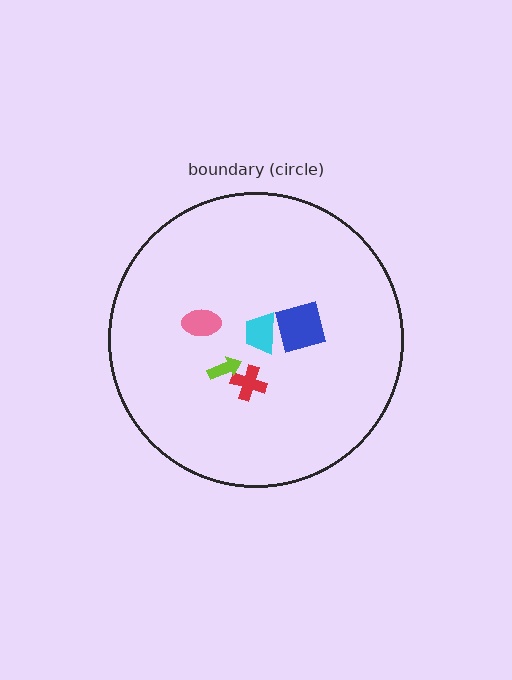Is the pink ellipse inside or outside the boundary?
Inside.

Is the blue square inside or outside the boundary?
Inside.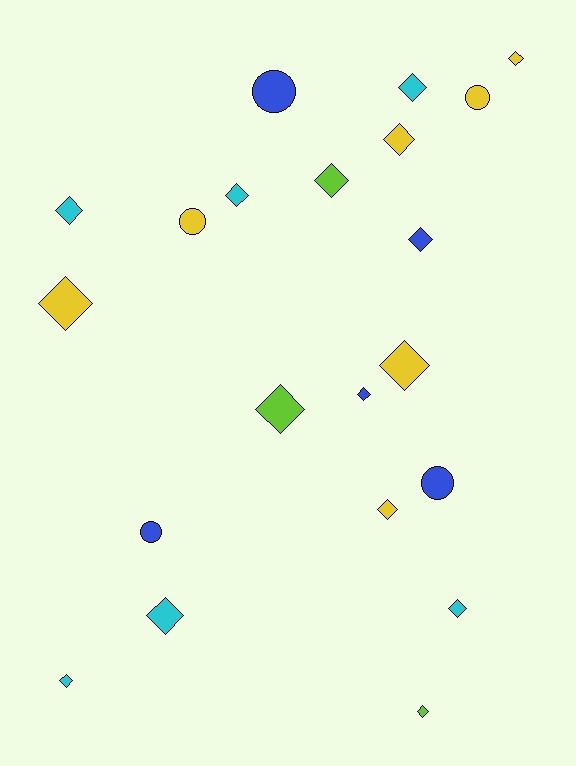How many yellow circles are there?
There are 2 yellow circles.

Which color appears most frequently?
Yellow, with 7 objects.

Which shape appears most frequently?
Diamond, with 16 objects.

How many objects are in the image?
There are 21 objects.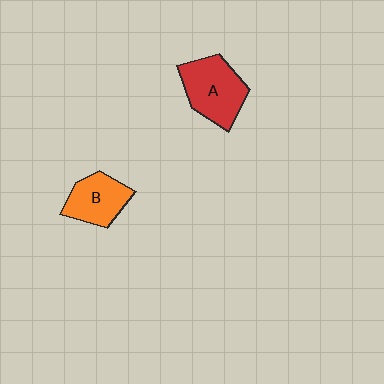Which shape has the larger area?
Shape A (red).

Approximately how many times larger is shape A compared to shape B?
Approximately 1.3 times.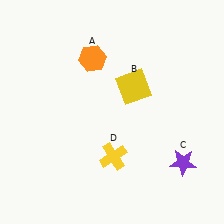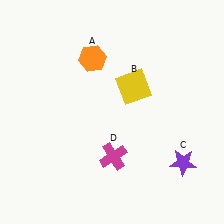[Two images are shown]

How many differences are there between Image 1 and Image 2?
There is 1 difference between the two images.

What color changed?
The cross (D) changed from yellow in Image 1 to magenta in Image 2.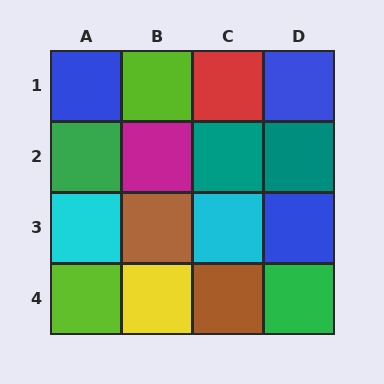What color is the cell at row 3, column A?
Cyan.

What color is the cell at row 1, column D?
Blue.